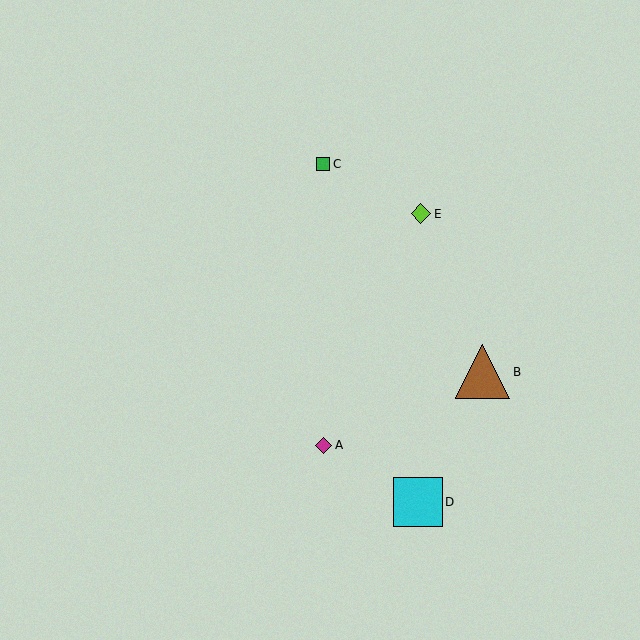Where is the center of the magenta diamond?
The center of the magenta diamond is at (324, 445).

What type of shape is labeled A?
Shape A is a magenta diamond.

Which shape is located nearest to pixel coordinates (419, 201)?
The lime diamond (labeled E) at (421, 214) is nearest to that location.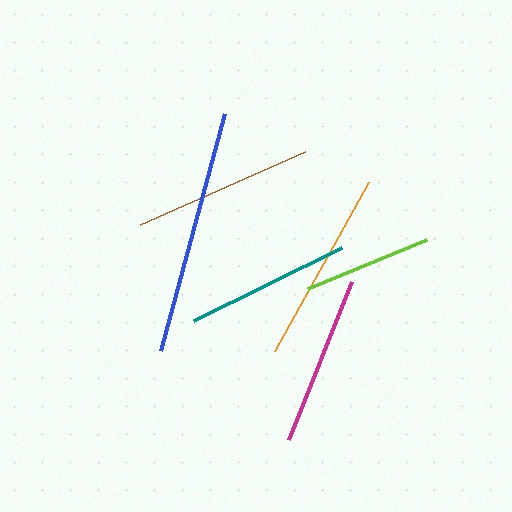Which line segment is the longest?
The blue line is the longest at approximately 245 pixels.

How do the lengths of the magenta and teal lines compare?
The magenta and teal lines are approximately the same length.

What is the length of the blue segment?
The blue segment is approximately 245 pixels long.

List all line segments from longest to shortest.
From longest to shortest: blue, orange, brown, magenta, teal, lime.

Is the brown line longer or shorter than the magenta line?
The brown line is longer than the magenta line.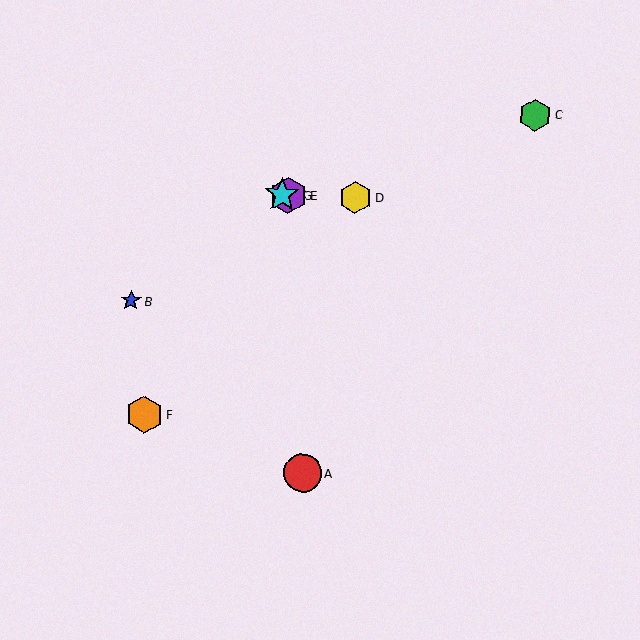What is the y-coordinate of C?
Object C is at y≈115.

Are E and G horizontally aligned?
Yes, both are at y≈195.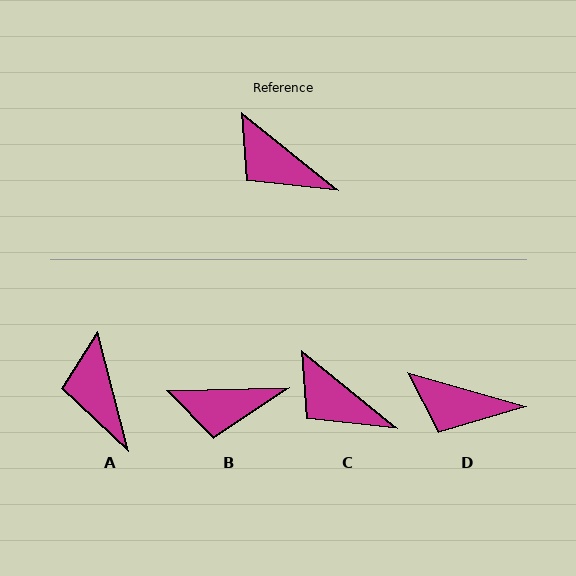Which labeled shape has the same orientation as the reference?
C.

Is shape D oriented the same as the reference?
No, it is off by about 23 degrees.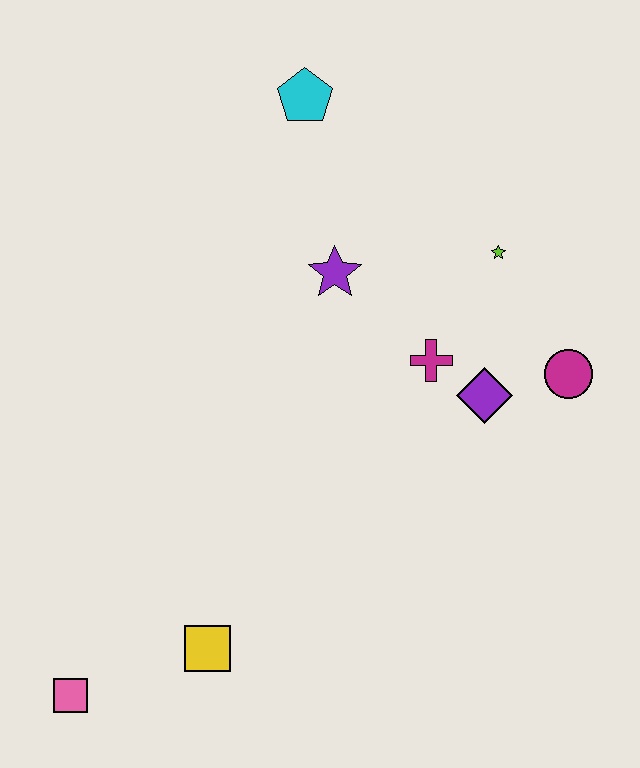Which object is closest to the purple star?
The magenta cross is closest to the purple star.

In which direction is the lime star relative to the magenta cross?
The lime star is above the magenta cross.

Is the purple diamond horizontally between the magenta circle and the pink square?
Yes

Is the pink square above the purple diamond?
No